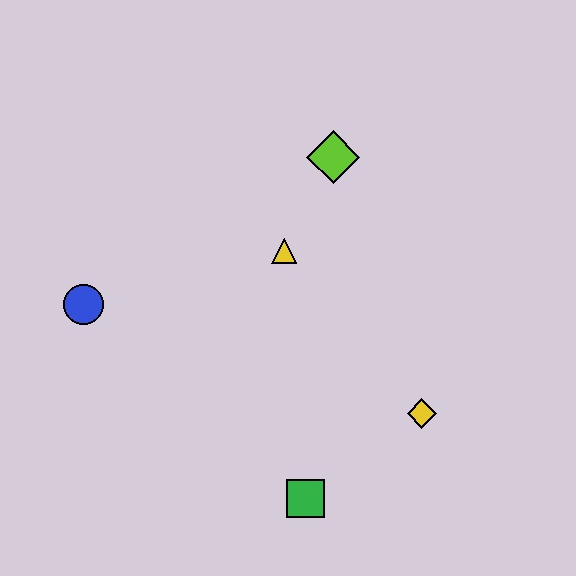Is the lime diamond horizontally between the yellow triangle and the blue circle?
No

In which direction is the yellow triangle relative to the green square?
The yellow triangle is above the green square.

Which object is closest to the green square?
The yellow diamond is closest to the green square.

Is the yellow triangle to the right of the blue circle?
Yes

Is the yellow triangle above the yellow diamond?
Yes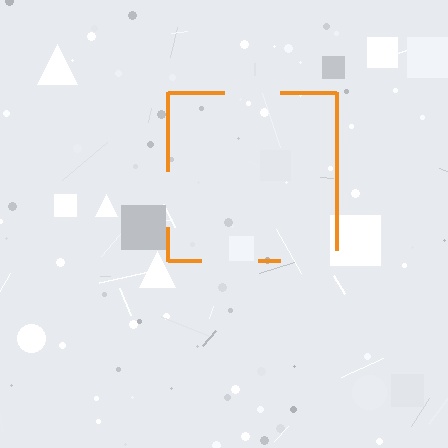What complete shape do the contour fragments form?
The contour fragments form a square.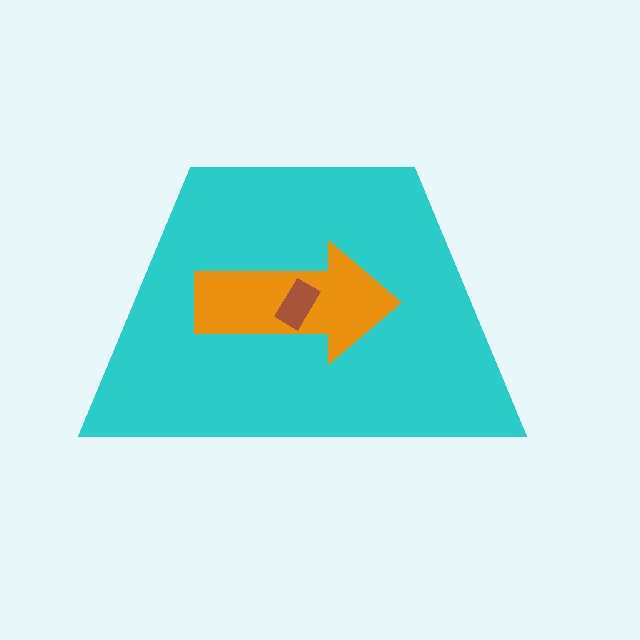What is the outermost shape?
The cyan trapezoid.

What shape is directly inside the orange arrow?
The brown rectangle.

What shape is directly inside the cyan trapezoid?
The orange arrow.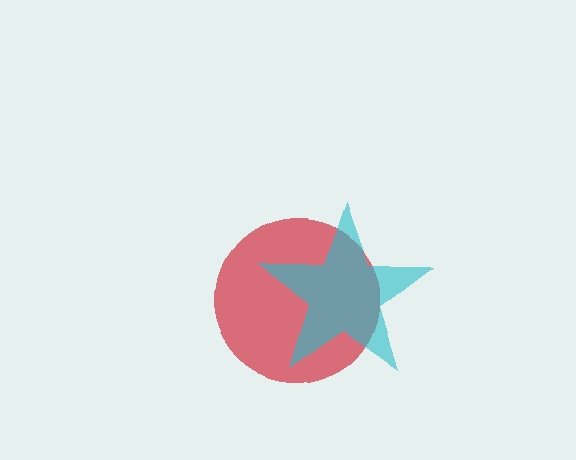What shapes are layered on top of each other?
The layered shapes are: a red circle, a cyan star.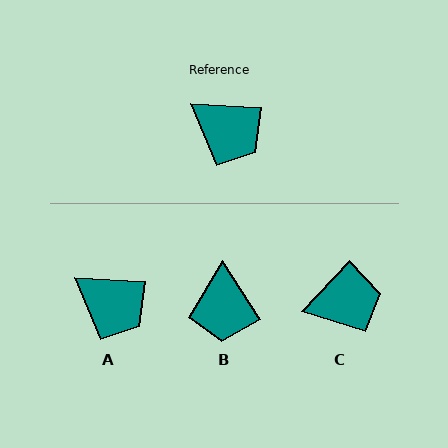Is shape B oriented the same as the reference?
No, it is off by about 54 degrees.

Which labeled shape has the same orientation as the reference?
A.